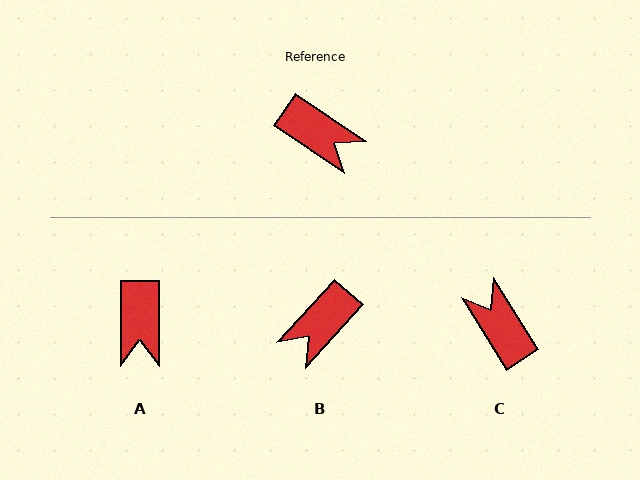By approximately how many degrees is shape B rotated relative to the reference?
Approximately 98 degrees clockwise.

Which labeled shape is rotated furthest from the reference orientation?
C, about 156 degrees away.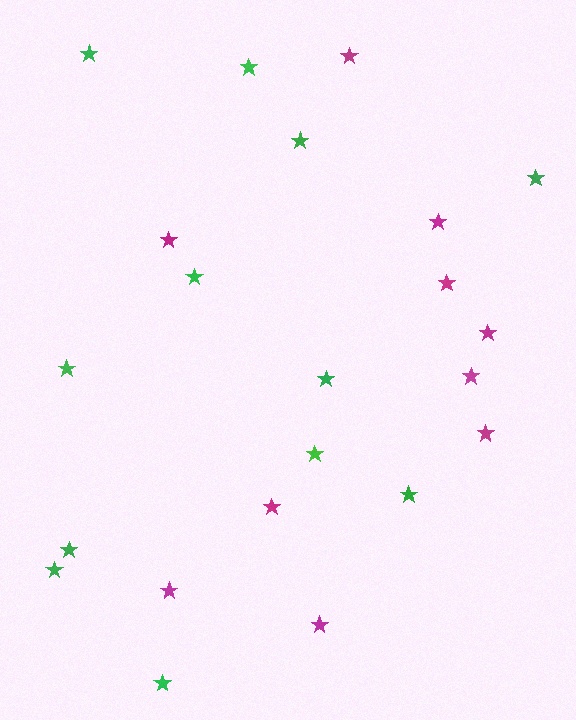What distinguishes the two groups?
There are 2 groups: one group of green stars (12) and one group of magenta stars (10).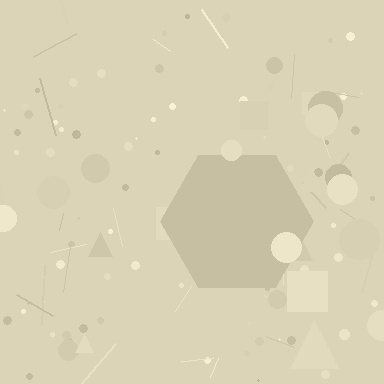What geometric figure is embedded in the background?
A hexagon is embedded in the background.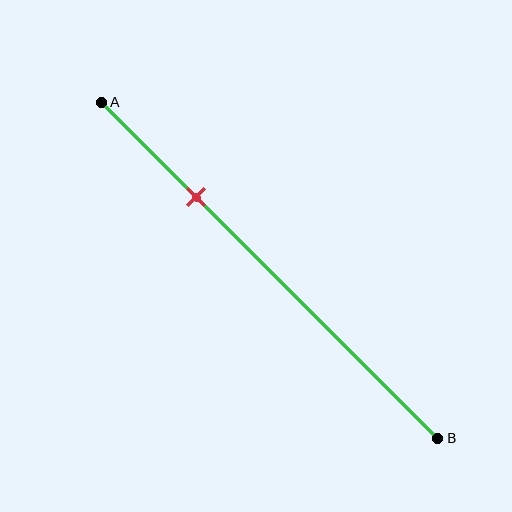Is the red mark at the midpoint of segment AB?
No, the mark is at about 30% from A, not at the 50% midpoint.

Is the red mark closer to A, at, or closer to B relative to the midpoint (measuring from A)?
The red mark is closer to point A than the midpoint of segment AB.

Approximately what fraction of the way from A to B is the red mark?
The red mark is approximately 30% of the way from A to B.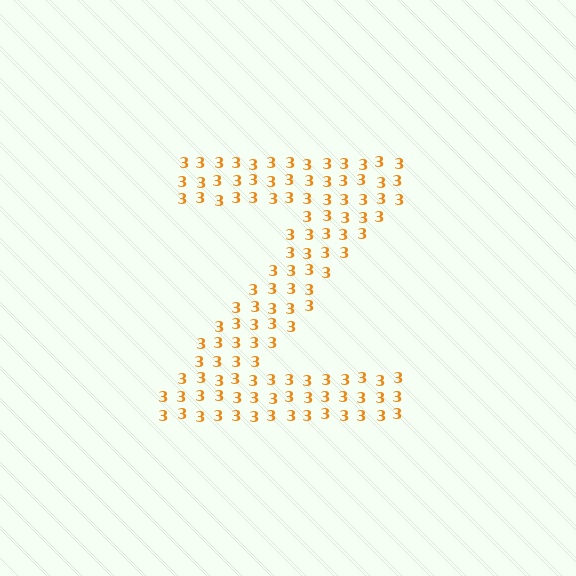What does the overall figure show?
The overall figure shows the letter Z.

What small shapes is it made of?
It is made of small digit 3's.